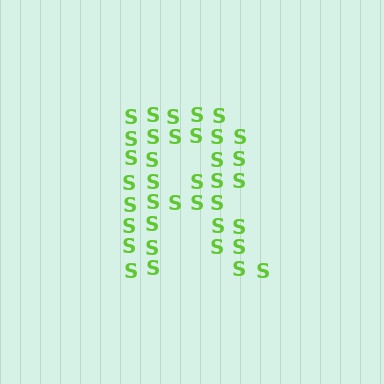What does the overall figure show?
The overall figure shows the letter R.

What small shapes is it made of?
It is made of small letter S's.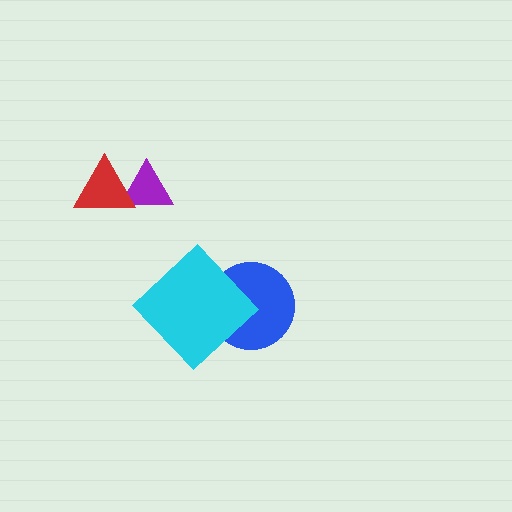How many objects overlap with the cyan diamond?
1 object overlaps with the cyan diamond.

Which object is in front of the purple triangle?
The red triangle is in front of the purple triangle.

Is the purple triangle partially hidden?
Yes, it is partially covered by another shape.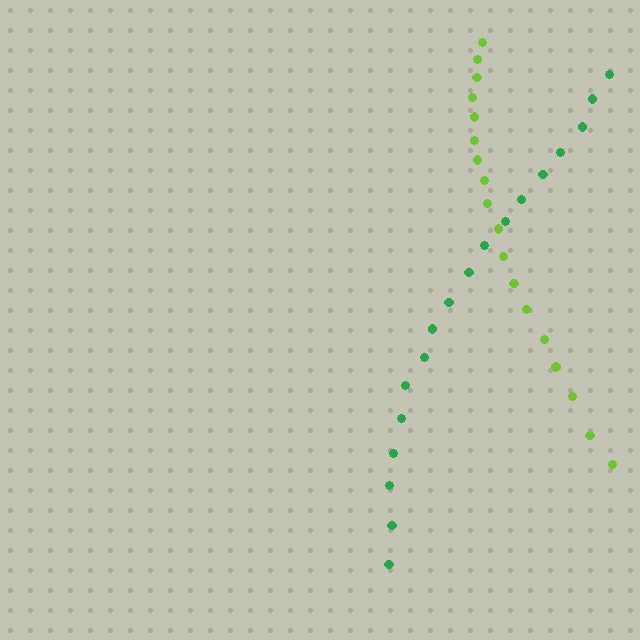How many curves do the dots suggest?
There are 2 distinct paths.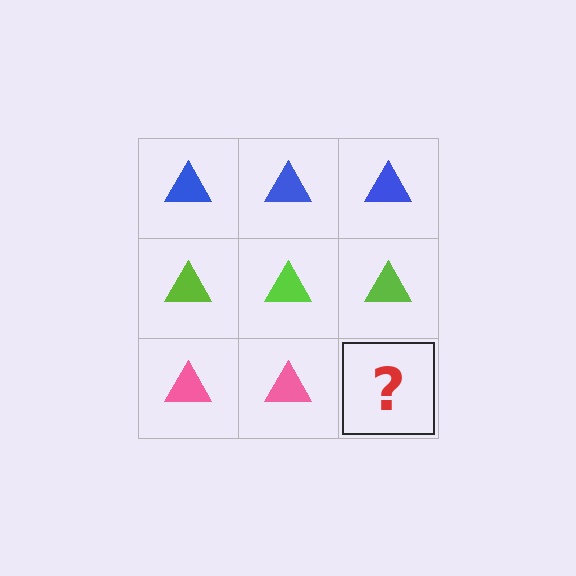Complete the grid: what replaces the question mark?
The question mark should be replaced with a pink triangle.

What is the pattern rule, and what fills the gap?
The rule is that each row has a consistent color. The gap should be filled with a pink triangle.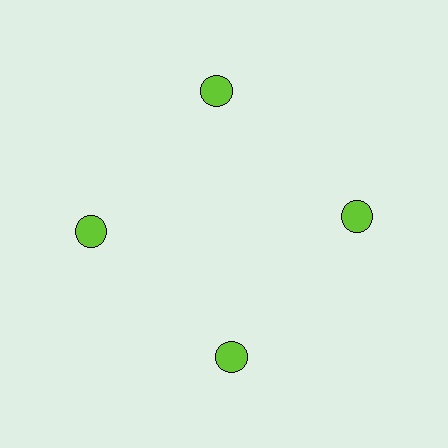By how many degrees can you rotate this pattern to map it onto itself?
The pattern maps onto itself every 90 degrees of rotation.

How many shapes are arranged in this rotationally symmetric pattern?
There are 4 shapes, arranged in 4 groups of 1.